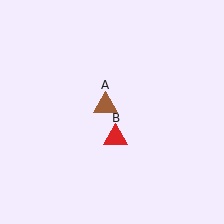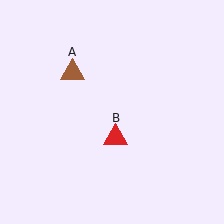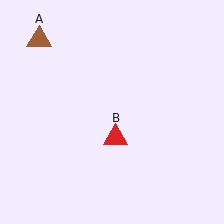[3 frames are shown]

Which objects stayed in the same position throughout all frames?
Red triangle (object B) remained stationary.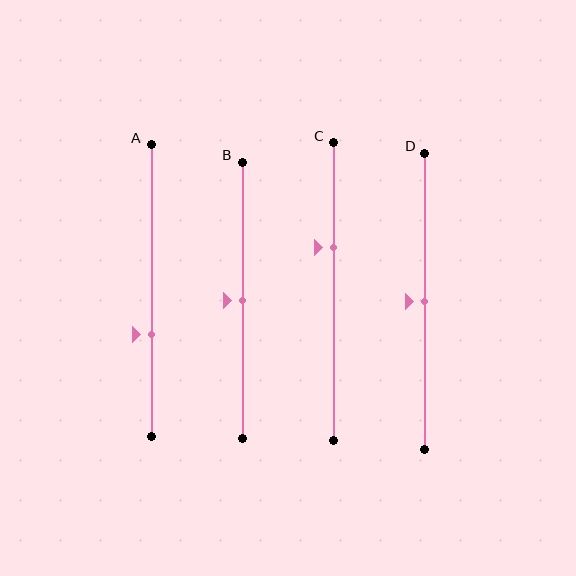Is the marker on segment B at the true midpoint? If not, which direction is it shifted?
Yes, the marker on segment B is at the true midpoint.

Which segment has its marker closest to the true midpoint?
Segment B has its marker closest to the true midpoint.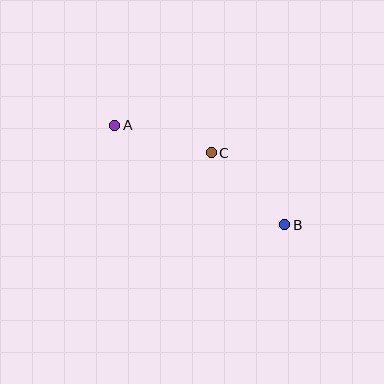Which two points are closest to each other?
Points A and C are closest to each other.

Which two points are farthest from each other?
Points A and B are farthest from each other.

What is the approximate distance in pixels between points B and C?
The distance between B and C is approximately 103 pixels.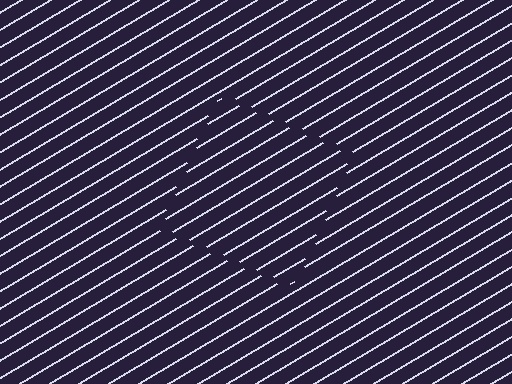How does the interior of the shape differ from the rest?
The interior of the shape contains the same grating, shifted by half a period — the contour is defined by the phase discontinuity where line-ends from the inner and outer gratings abut.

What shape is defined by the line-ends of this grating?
An illusory square. The interior of the shape contains the same grating, shifted by half a period — the contour is defined by the phase discontinuity where line-ends from the inner and outer gratings abut.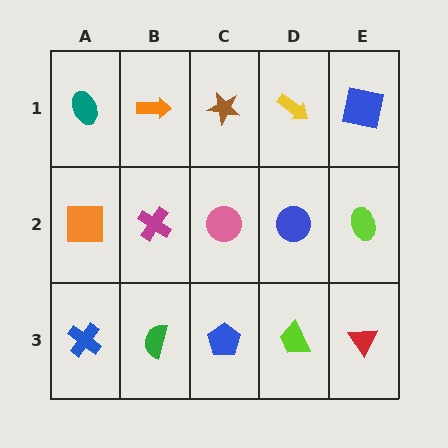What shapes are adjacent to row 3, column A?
An orange square (row 2, column A), a green semicircle (row 3, column B).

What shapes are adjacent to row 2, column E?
A blue square (row 1, column E), a red triangle (row 3, column E), a blue circle (row 2, column D).